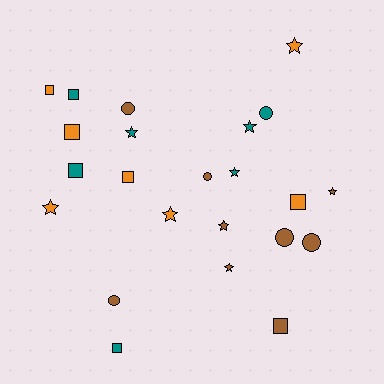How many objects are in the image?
There are 23 objects.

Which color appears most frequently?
Brown, with 9 objects.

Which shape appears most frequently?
Star, with 9 objects.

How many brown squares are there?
There is 1 brown square.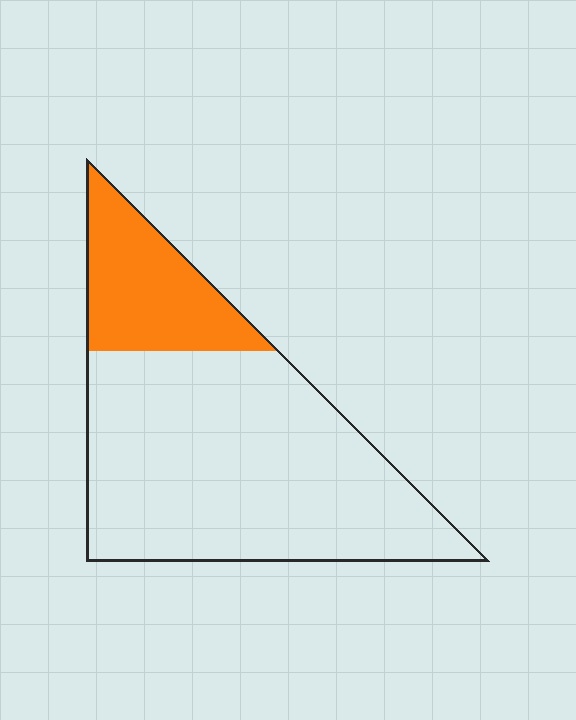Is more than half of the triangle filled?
No.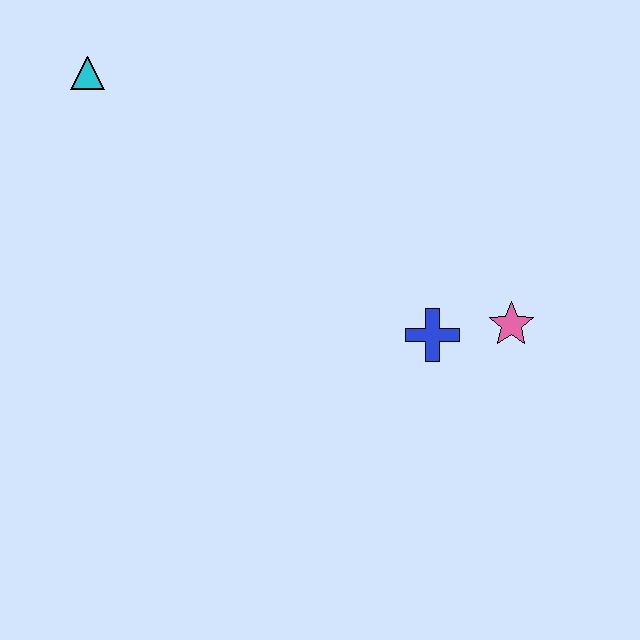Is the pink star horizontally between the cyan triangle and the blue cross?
No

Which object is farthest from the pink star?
The cyan triangle is farthest from the pink star.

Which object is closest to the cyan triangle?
The blue cross is closest to the cyan triangle.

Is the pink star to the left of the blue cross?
No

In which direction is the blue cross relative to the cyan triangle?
The blue cross is to the right of the cyan triangle.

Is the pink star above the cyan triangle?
No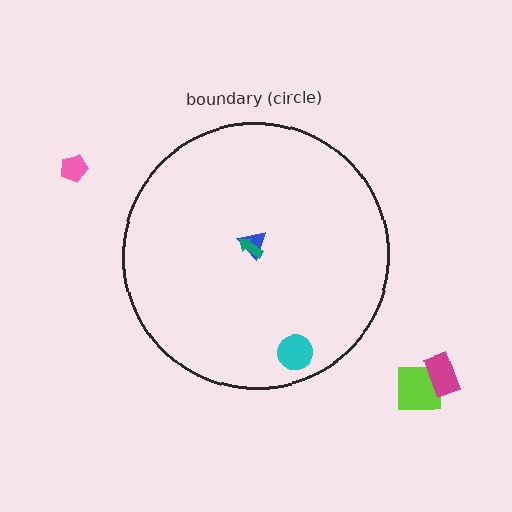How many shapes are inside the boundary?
3 inside, 3 outside.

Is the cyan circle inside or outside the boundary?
Inside.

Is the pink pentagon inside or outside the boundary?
Outside.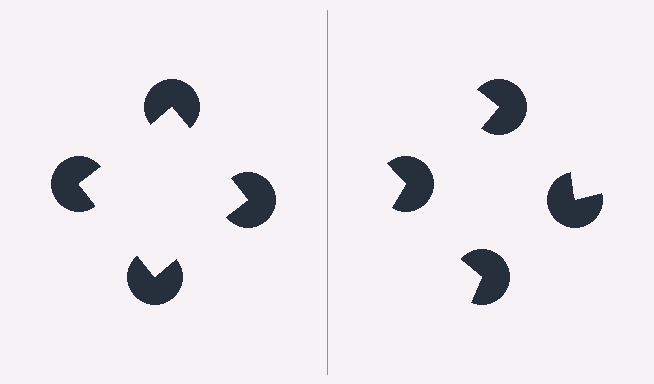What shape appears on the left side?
An illusory square.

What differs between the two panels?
The pac-man discs are positioned identically on both sides; only the wedge orientations differ. On the left they align to a square; on the right they are misaligned.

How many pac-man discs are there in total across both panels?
8 — 4 on each side.